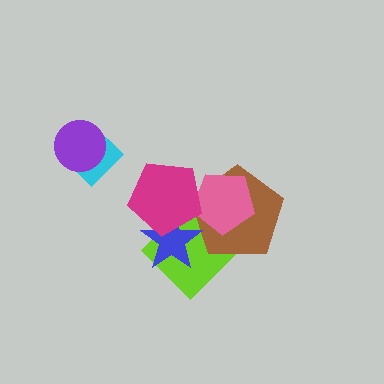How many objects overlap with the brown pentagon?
4 objects overlap with the brown pentagon.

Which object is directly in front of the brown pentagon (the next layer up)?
The blue star is directly in front of the brown pentagon.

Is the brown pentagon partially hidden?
Yes, it is partially covered by another shape.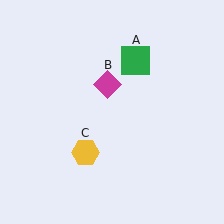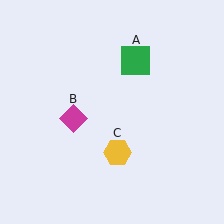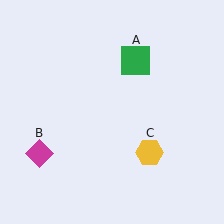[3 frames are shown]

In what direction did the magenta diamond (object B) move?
The magenta diamond (object B) moved down and to the left.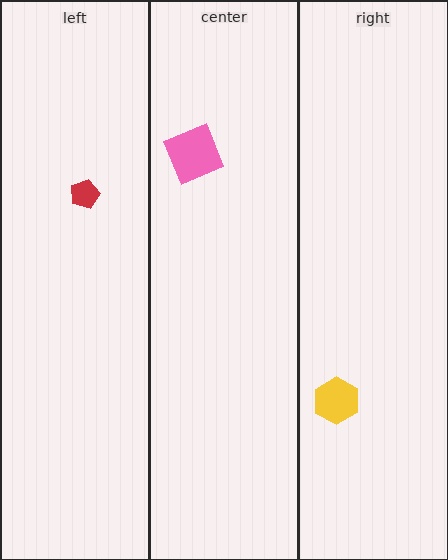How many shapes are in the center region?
1.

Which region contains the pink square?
The center region.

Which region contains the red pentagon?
The left region.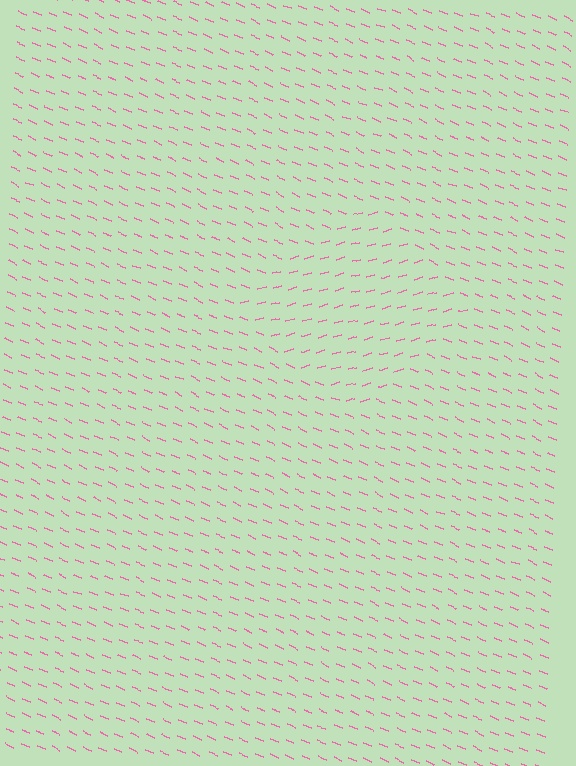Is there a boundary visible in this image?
Yes, there is a texture boundary formed by a change in line orientation.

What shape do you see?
I see a diamond.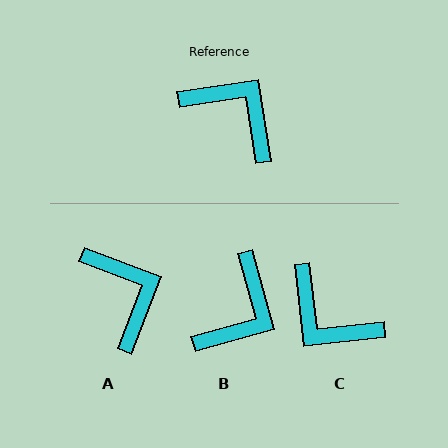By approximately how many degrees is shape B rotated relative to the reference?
Approximately 83 degrees clockwise.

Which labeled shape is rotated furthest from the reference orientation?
C, about 178 degrees away.